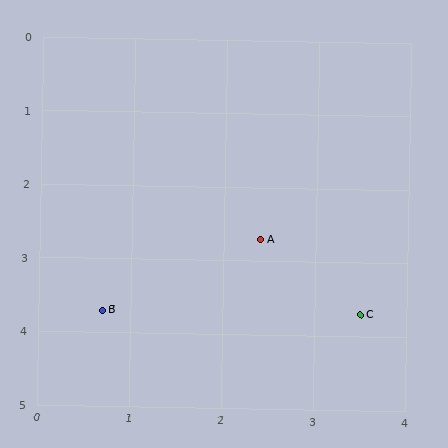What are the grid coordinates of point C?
Point C is at approximately (3.5, 3.7).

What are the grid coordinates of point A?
Point A is at approximately (2.4, 2.7).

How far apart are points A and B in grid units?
Points A and B are about 2.0 grid units apart.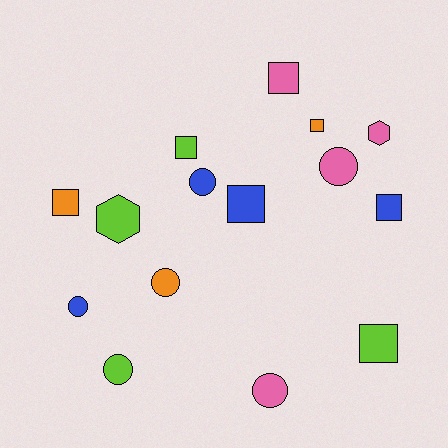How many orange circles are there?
There is 1 orange circle.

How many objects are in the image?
There are 15 objects.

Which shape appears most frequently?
Square, with 7 objects.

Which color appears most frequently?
Blue, with 4 objects.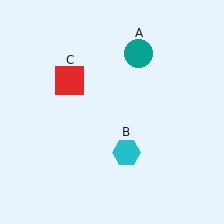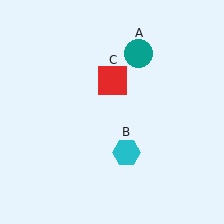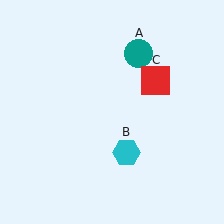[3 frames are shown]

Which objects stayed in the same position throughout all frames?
Teal circle (object A) and cyan hexagon (object B) remained stationary.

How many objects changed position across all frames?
1 object changed position: red square (object C).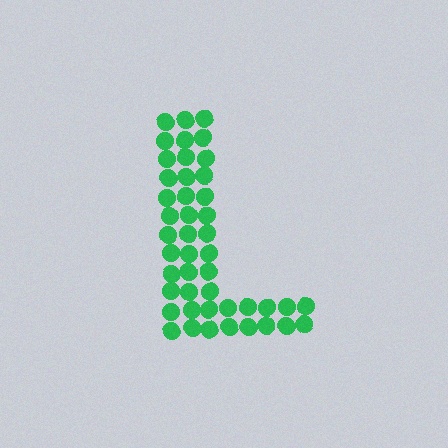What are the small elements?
The small elements are circles.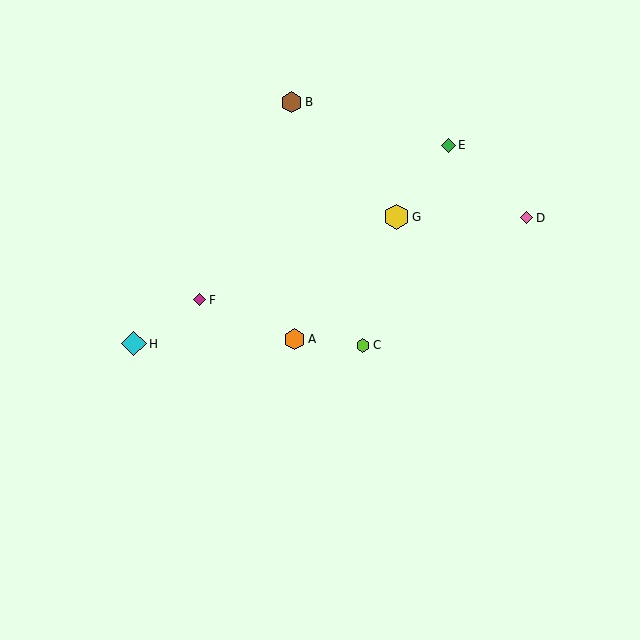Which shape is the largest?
The cyan diamond (labeled H) is the largest.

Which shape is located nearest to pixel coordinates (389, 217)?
The yellow hexagon (labeled G) at (396, 217) is nearest to that location.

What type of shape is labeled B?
Shape B is a brown hexagon.